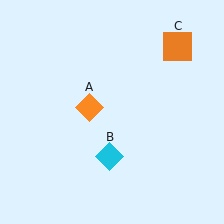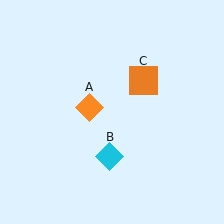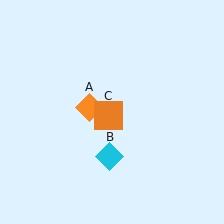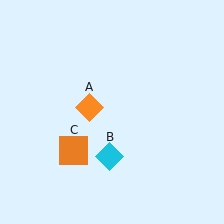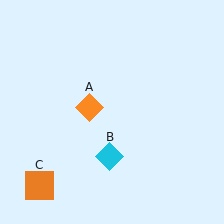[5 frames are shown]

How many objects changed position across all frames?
1 object changed position: orange square (object C).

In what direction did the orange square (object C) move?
The orange square (object C) moved down and to the left.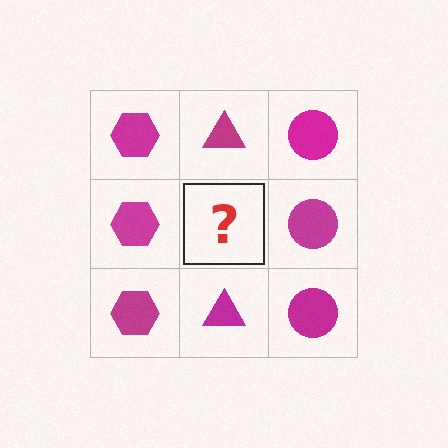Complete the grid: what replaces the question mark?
The question mark should be replaced with a magenta triangle.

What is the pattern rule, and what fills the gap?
The rule is that each column has a consistent shape. The gap should be filled with a magenta triangle.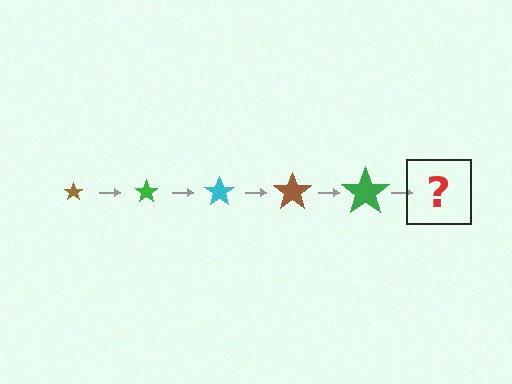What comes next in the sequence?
The next element should be a cyan star, larger than the previous one.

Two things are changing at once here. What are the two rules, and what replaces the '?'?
The two rules are that the star grows larger each step and the color cycles through brown, green, and cyan. The '?' should be a cyan star, larger than the previous one.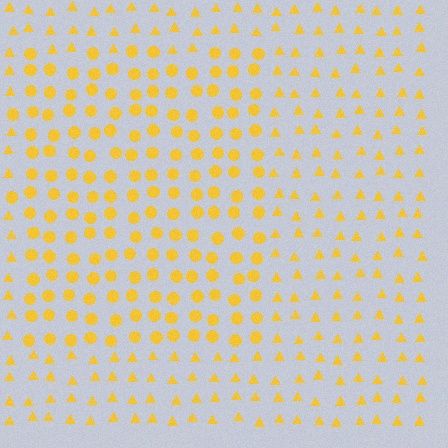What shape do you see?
I see a rectangle.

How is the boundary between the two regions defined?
The boundary is defined by a change in element shape: circles inside vs. triangles outside. All elements share the same color and spacing.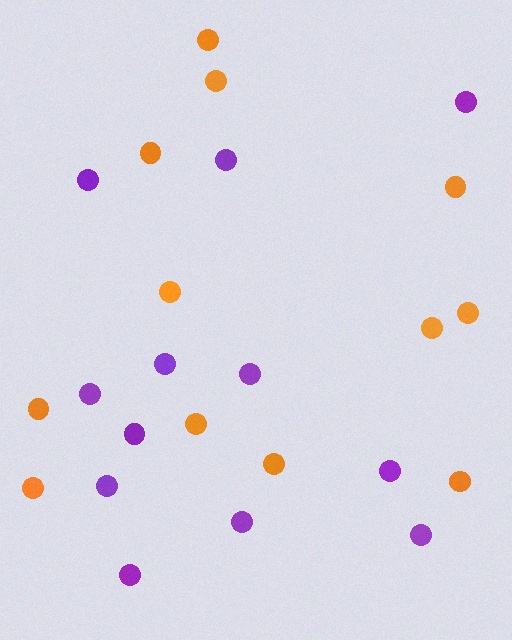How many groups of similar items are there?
There are 2 groups: one group of purple circles (12) and one group of orange circles (12).